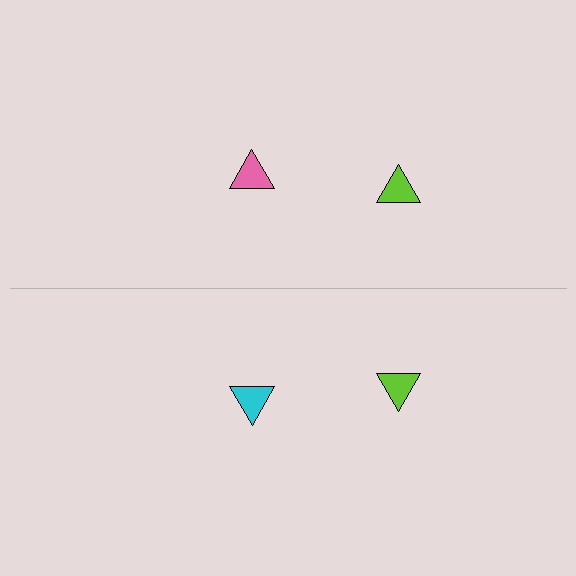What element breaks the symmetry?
The cyan triangle on the bottom side breaks the symmetry — its mirror counterpart is pink.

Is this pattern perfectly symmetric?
No, the pattern is not perfectly symmetric. The cyan triangle on the bottom side breaks the symmetry — its mirror counterpart is pink.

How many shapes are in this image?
There are 4 shapes in this image.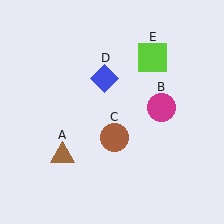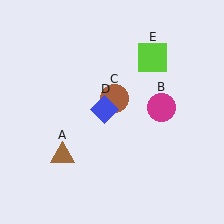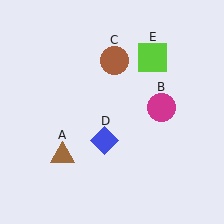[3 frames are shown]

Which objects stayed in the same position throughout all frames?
Brown triangle (object A) and magenta circle (object B) and lime square (object E) remained stationary.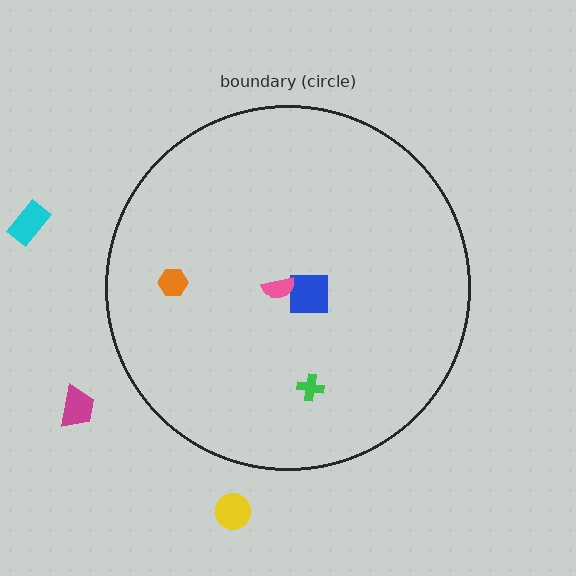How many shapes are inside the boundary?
4 inside, 3 outside.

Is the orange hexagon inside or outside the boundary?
Inside.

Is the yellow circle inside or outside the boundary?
Outside.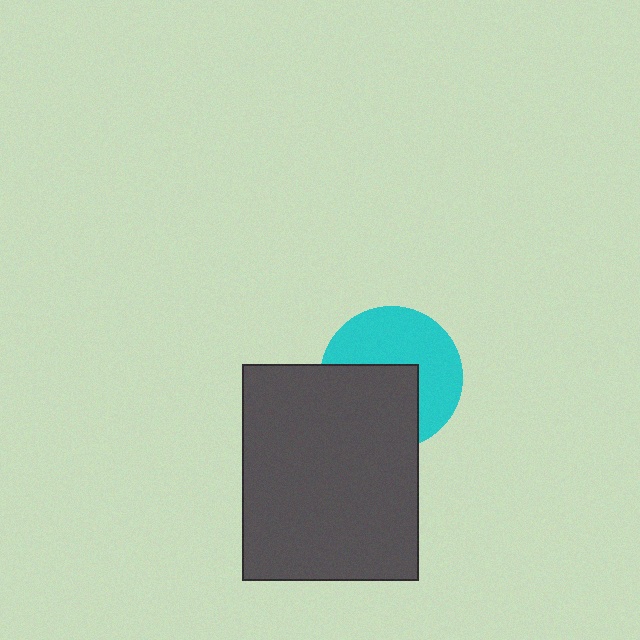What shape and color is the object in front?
The object in front is a dark gray rectangle.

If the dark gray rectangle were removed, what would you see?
You would see the complete cyan circle.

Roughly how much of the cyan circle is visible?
About half of it is visible (roughly 54%).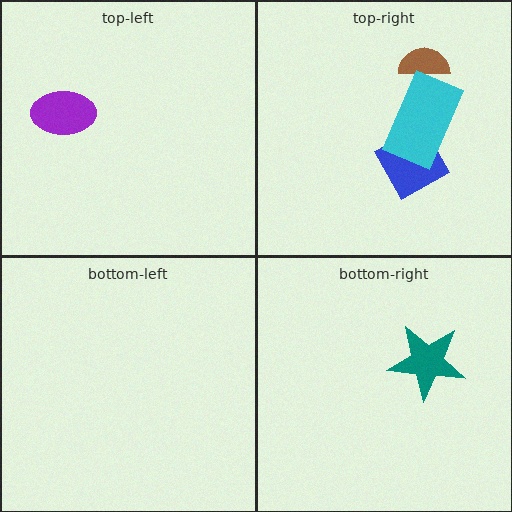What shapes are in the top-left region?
The purple ellipse.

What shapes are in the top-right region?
The brown semicircle, the blue diamond, the cyan rectangle.